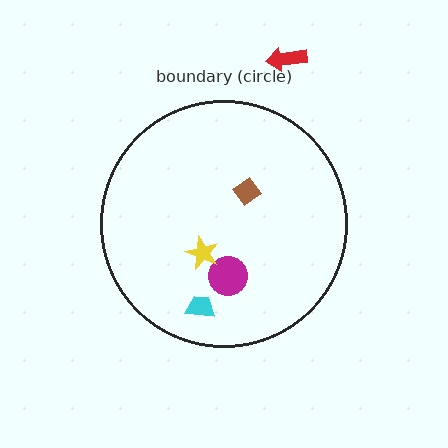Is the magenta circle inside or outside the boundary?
Inside.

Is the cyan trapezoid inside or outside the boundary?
Inside.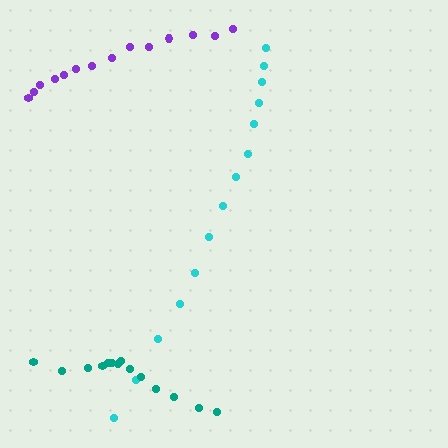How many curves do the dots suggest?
There are 3 distinct paths.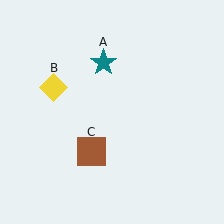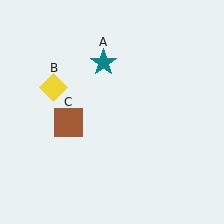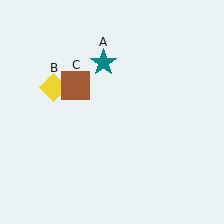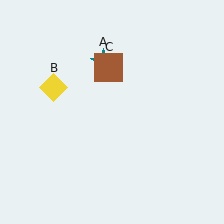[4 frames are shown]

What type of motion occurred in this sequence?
The brown square (object C) rotated clockwise around the center of the scene.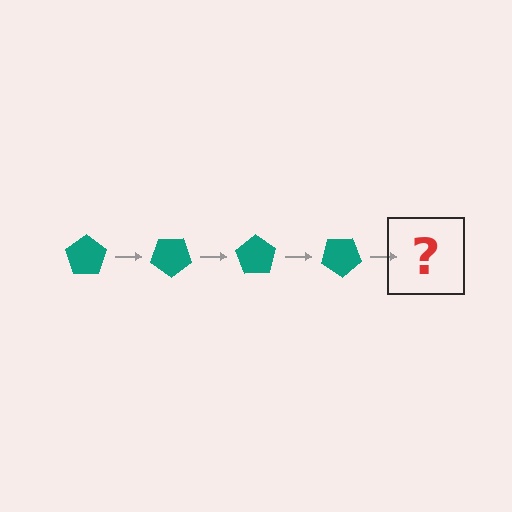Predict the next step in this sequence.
The next step is a teal pentagon rotated 140 degrees.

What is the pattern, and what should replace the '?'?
The pattern is that the pentagon rotates 35 degrees each step. The '?' should be a teal pentagon rotated 140 degrees.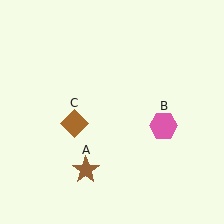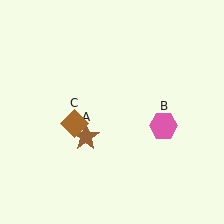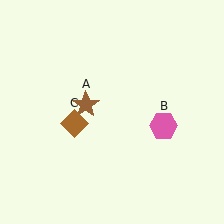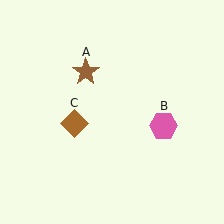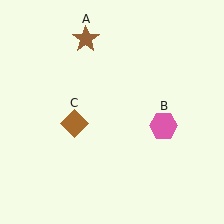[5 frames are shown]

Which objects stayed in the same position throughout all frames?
Pink hexagon (object B) and brown diamond (object C) remained stationary.